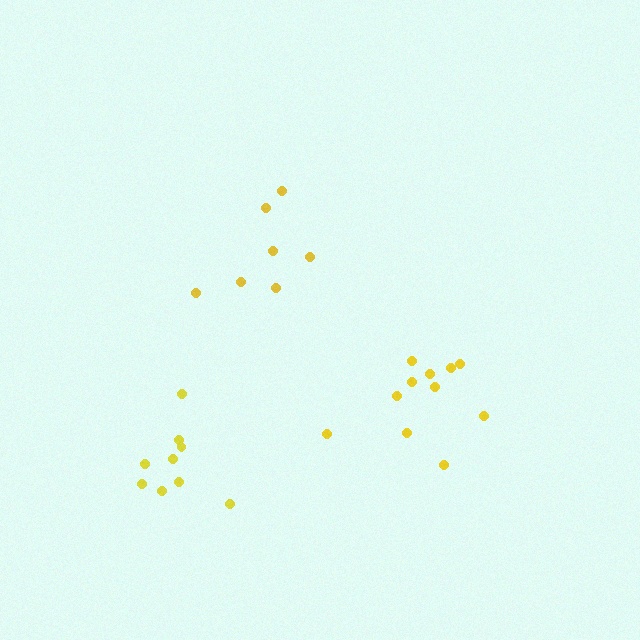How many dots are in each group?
Group 1: 11 dots, Group 2: 7 dots, Group 3: 9 dots (27 total).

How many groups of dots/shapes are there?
There are 3 groups.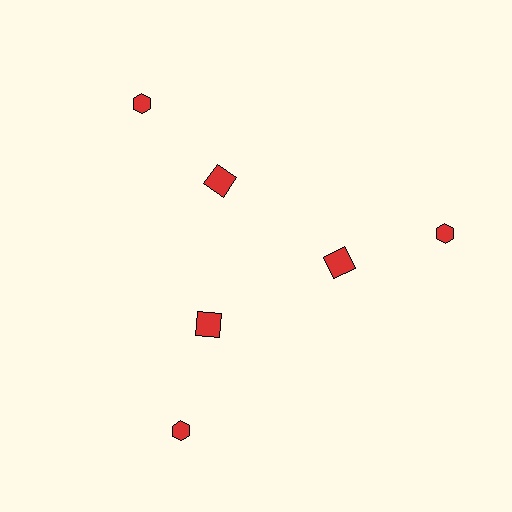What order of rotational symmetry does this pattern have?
This pattern has 3-fold rotational symmetry.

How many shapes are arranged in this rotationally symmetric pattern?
There are 6 shapes, arranged in 3 groups of 2.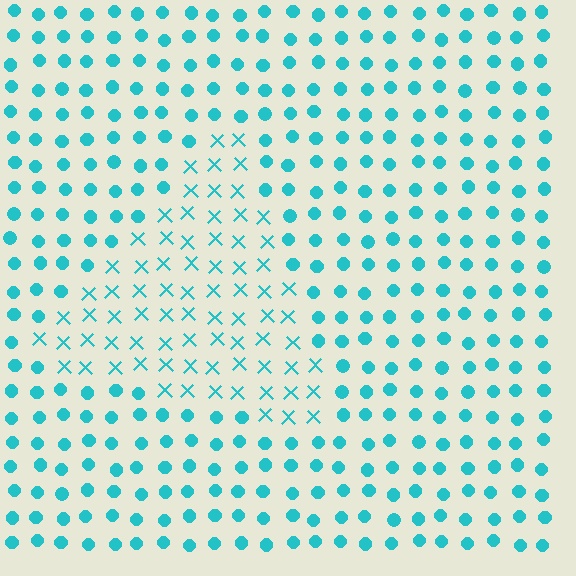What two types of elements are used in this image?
The image uses X marks inside the triangle region and circles outside it.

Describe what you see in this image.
The image is filled with small cyan elements arranged in a uniform grid. A triangle-shaped region contains X marks, while the surrounding area contains circles. The boundary is defined purely by the change in element shape.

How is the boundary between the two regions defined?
The boundary is defined by a change in element shape: X marks inside vs. circles outside. All elements share the same color and spacing.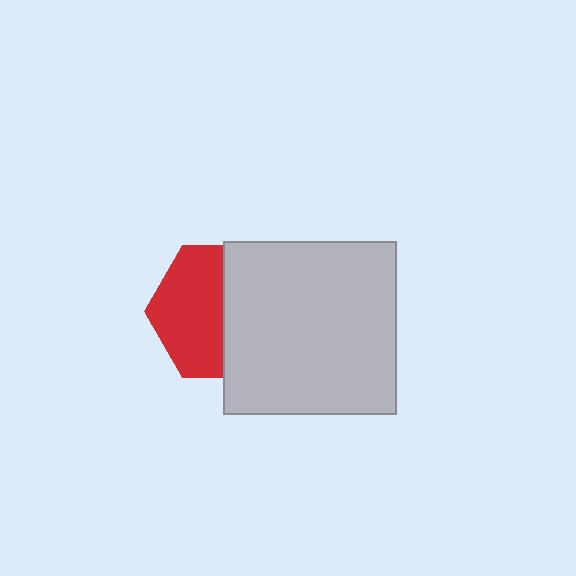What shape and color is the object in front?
The object in front is a light gray square.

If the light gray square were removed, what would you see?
You would see the complete red hexagon.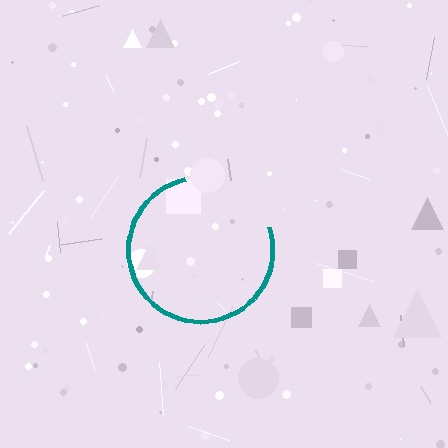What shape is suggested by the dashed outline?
The dashed outline suggests a circle.